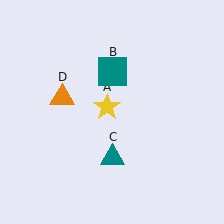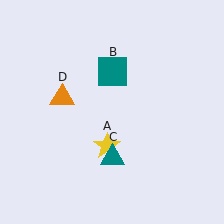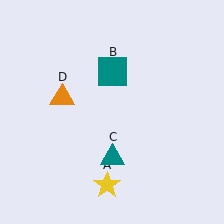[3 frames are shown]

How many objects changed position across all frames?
1 object changed position: yellow star (object A).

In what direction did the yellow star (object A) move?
The yellow star (object A) moved down.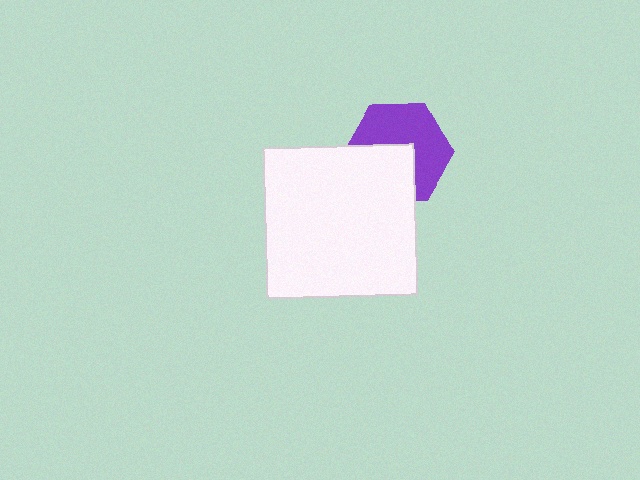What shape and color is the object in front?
The object in front is a white square.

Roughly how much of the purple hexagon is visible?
About half of it is visible (roughly 57%).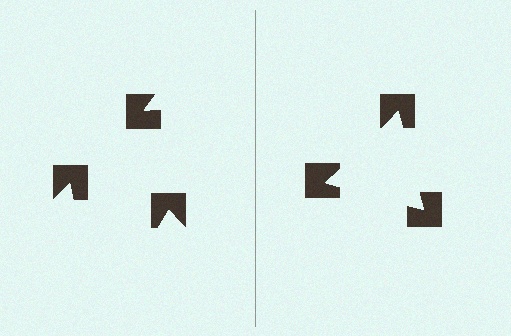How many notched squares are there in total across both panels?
6 — 3 on each side.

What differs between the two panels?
The notched squares are positioned identically on both sides; only the wedge orientations differ. On the right they align to a triangle; on the left they are misaligned.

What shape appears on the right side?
An illusory triangle.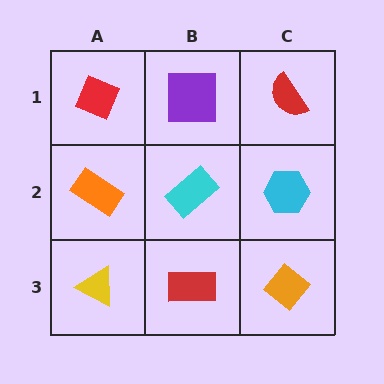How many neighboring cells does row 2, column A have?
3.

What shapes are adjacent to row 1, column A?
An orange rectangle (row 2, column A), a purple square (row 1, column B).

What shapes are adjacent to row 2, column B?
A purple square (row 1, column B), a red rectangle (row 3, column B), an orange rectangle (row 2, column A), a cyan hexagon (row 2, column C).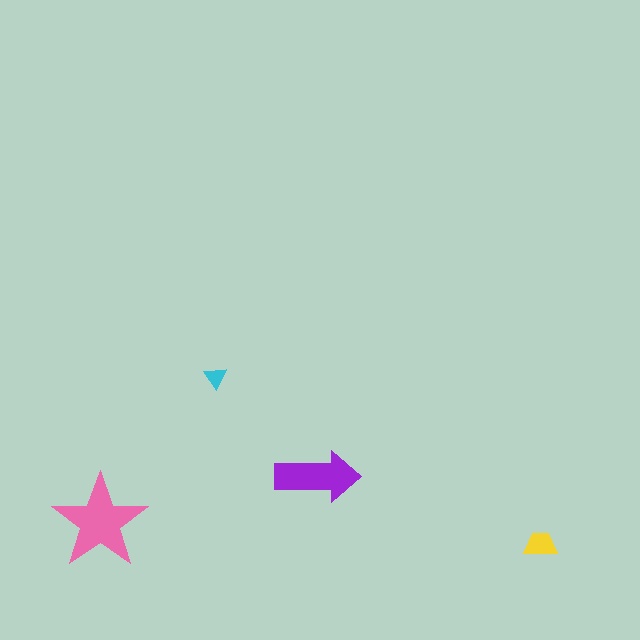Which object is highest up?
The cyan triangle is topmost.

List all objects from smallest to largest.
The cyan triangle, the yellow trapezoid, the purple arrow, the pink star.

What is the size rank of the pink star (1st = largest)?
1st.